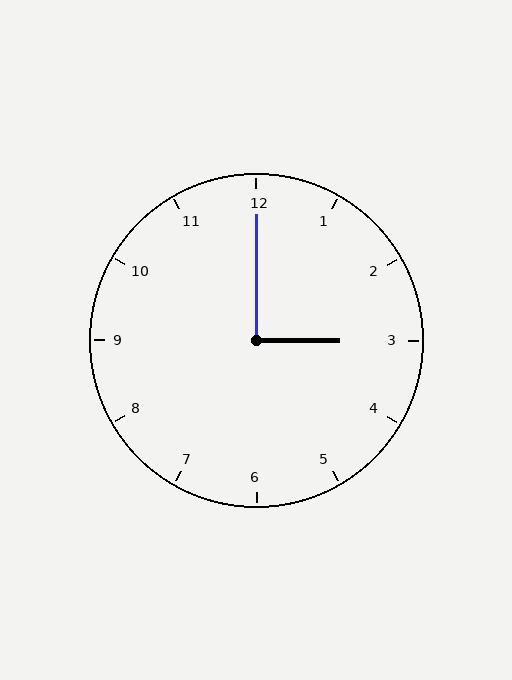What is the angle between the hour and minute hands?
Approximately 90 degrees.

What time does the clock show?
3:00.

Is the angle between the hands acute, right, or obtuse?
It is right.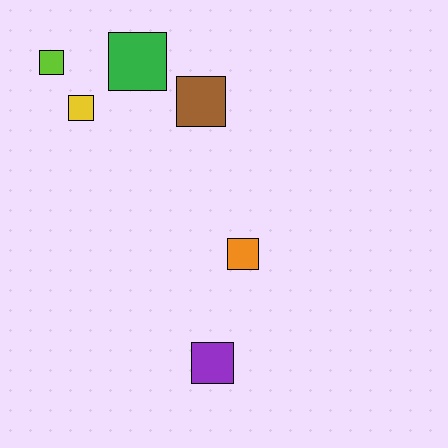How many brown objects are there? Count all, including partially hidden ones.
There is 1 brown object.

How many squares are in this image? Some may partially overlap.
There are 6 squares.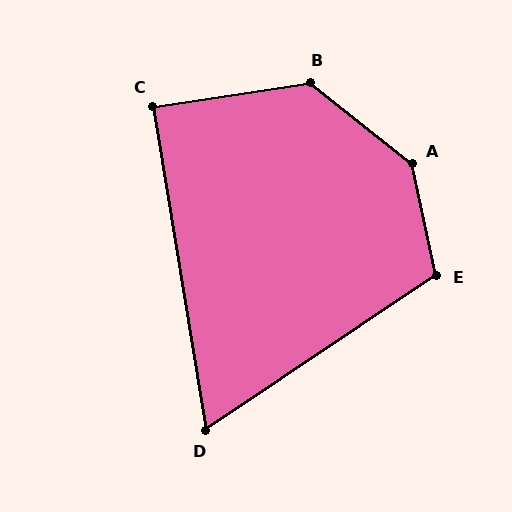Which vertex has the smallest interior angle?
D, at approximately 65 degrees.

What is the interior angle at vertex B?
Approximately 133 degrees (obtuse).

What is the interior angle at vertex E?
Approximately 112 degrees (obtuse).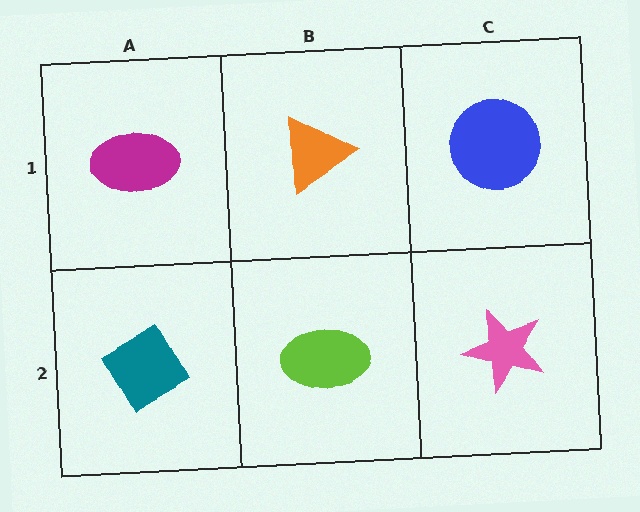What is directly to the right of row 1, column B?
A blue circle.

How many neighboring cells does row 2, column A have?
2.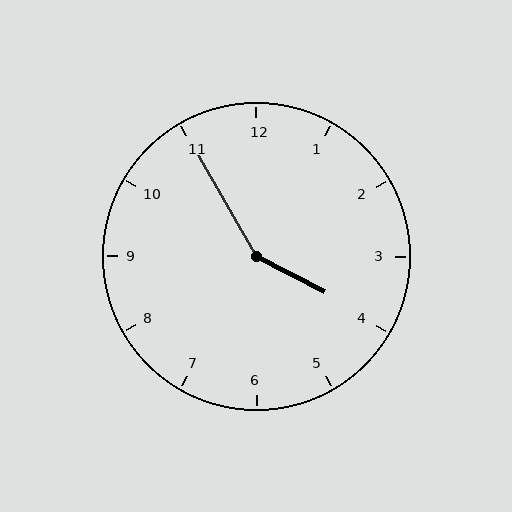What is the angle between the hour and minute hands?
Approximately 148 degrees.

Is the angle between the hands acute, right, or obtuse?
It is obtuse.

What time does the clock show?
3:55.